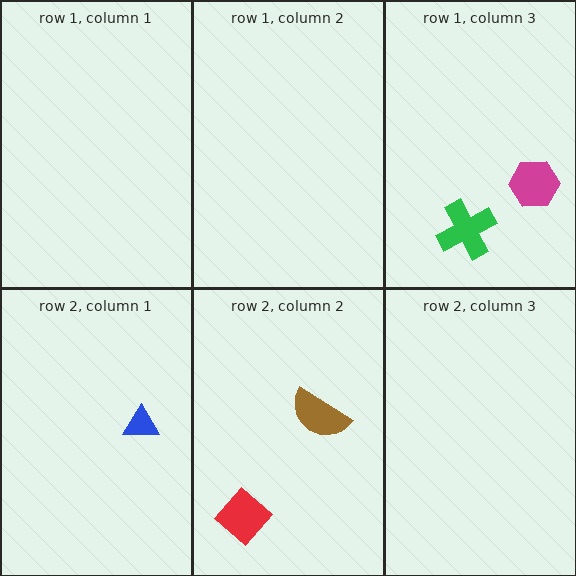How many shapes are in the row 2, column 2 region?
2.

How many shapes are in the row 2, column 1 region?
1.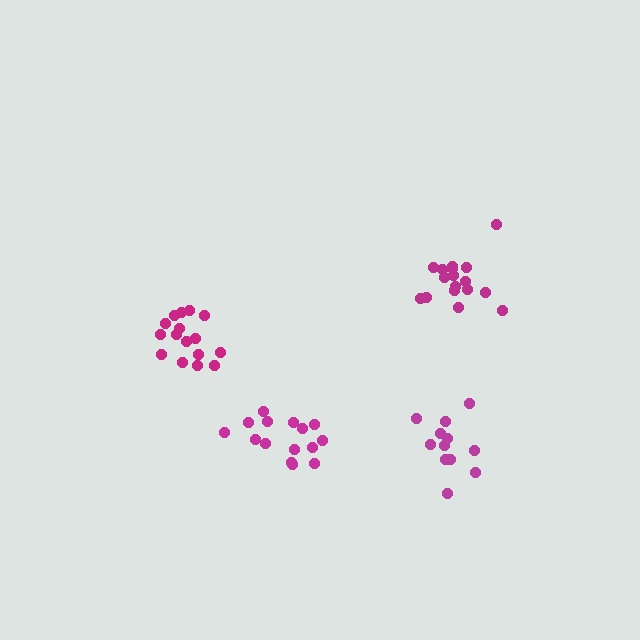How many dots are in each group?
Group 1: 15 dots, Group 2: 12 dots, Group 3: 17 dots, Group 4: 16 dots (60 total).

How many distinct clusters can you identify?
There are 4 distinct clusters.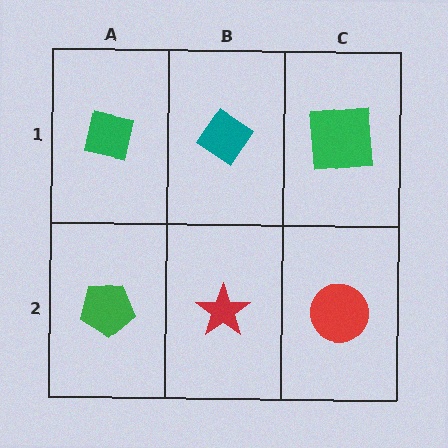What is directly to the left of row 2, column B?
A green pentagon.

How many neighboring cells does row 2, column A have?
2.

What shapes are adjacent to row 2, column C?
A green square (row 1, column C), a red star (row 2, column B).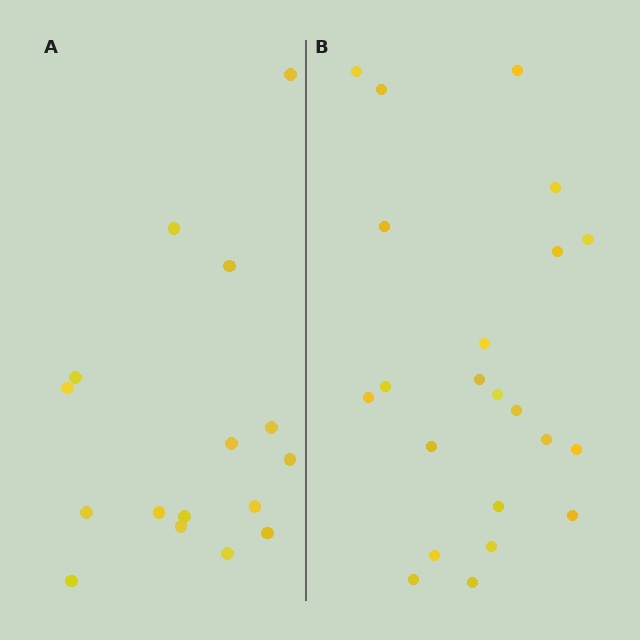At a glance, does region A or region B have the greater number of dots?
Region B (the right region) has more dots.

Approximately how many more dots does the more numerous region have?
Region B has about 6 more dots than region A.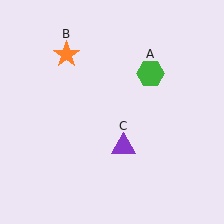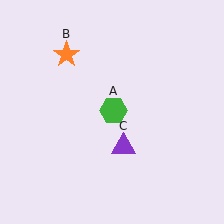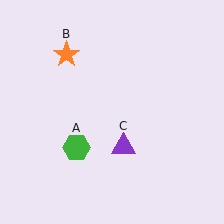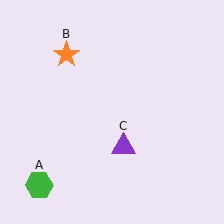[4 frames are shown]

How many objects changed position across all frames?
1 object changed position: green hexagon (object A).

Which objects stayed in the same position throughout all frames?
Orange star (object B) and purple triangle (object C) remained stationary.